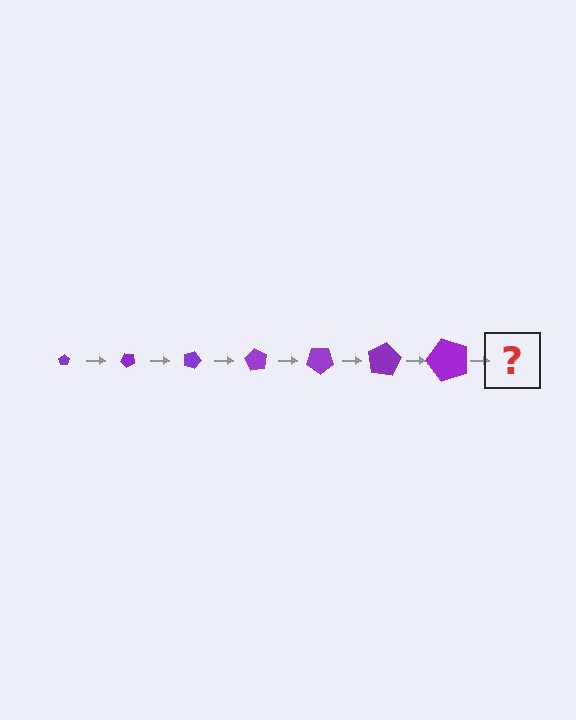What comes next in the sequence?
The next element should be a pentagon, larger than the previous one and rotated 315 degrees from the start.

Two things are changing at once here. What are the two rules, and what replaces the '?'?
The two rules are that the pentagon grows larger each step and it rotates 45 degrees each step. The '?' should be a pentagon, larger than the previous one and rotated 315 degrees from the start.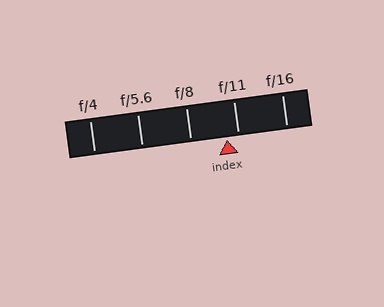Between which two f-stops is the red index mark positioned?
The index mark is between f/8 and f/11.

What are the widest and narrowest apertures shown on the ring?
The widest aperture shown is f/4 and the narrowest is f/16.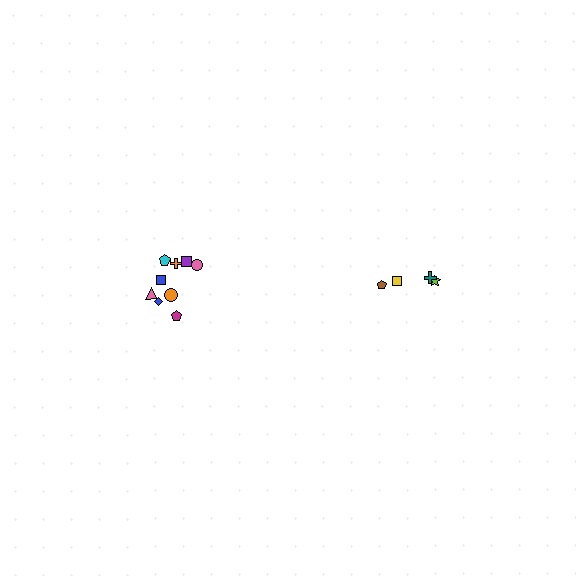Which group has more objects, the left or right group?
The left group.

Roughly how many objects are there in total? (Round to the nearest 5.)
Roughly 15 objects in total.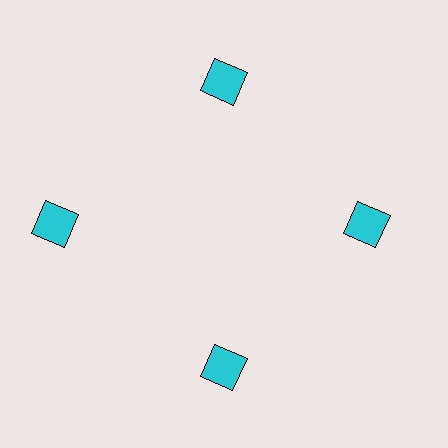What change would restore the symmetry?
The symmetry would be restored by moving it inward, back onto the ring so that all 4 diamonds sit at equal angles and equal distance from the center.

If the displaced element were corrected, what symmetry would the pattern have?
It would have 4-fold rotational symmetry — the pattern would map onto itself every 90 degrees.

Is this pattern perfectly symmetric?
No. The 4 cyan diamonds are arranged in a ring, but one element near the 9 o'clock position is pushed outward from the center, breaking the 4-fold rotational symmetry.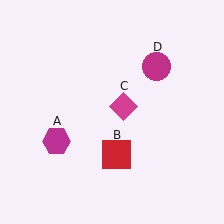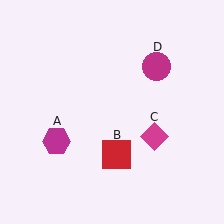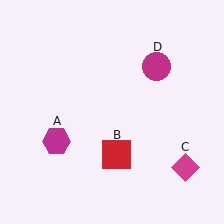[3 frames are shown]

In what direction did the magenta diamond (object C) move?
The magenta diamond (object C) moved down and to the right.